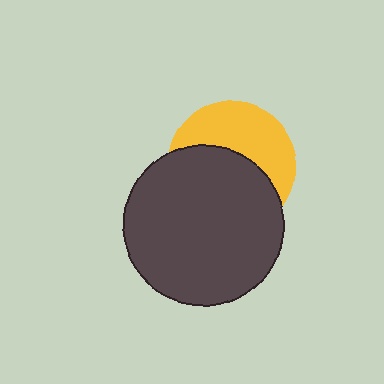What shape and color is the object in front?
The object in front is a dark gray circle.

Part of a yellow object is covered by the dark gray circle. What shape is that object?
It is a circle.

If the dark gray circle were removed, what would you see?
You would see the complete yellow circle.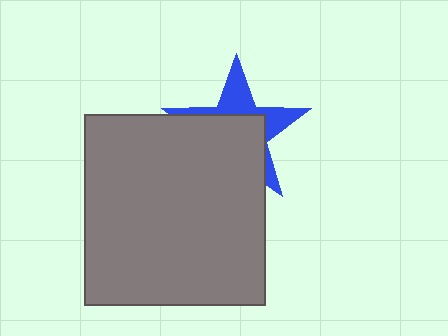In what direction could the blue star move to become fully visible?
The blue star could move up. That would shift it out from behind the gray rectangle entirely.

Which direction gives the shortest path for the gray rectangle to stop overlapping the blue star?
Moving down gives the shortest separation.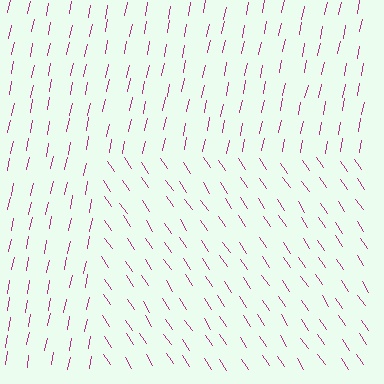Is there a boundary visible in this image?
Yes, there is a texture boundary formed by a change in line orientation.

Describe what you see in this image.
The image is filled with small magenta line segments. A rectangle region in the image has lines oriented differently from the surrounding lines, creating a visible texture boundary.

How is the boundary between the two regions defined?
The boundary is defined purely by a change in line orientation (approximately 45 degrees difference). All lines are the same color and thickness.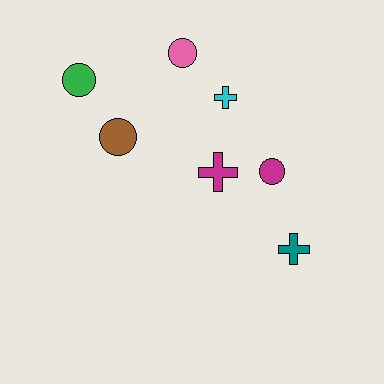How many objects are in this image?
There are 7 objects.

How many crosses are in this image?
There are 3 crosses.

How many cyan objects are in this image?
There is 1 cyan object.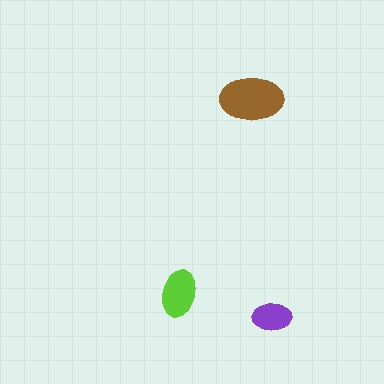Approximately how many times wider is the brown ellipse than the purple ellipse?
About 1.5 times wider.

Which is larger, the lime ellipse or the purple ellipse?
The lime one.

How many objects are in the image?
There are 3 objects in the image.